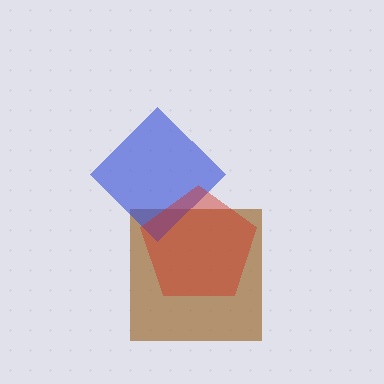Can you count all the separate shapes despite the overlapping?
Yes, there are 3 separate shapes.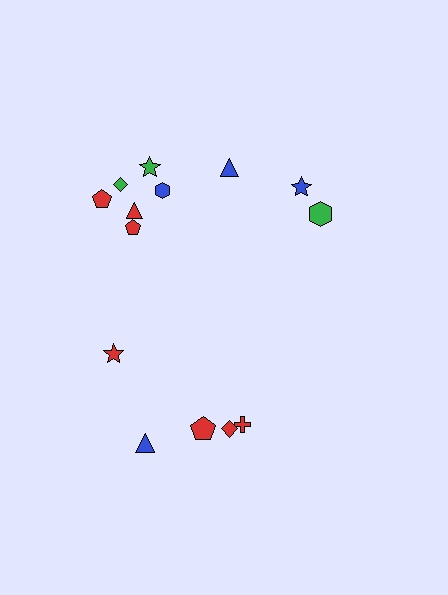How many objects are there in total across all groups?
There are 14 objects.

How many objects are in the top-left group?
There are 6 objects.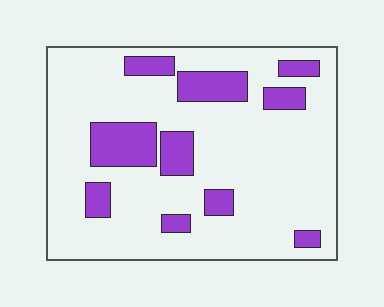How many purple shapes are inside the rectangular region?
10.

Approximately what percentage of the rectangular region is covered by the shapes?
Approximately 20%.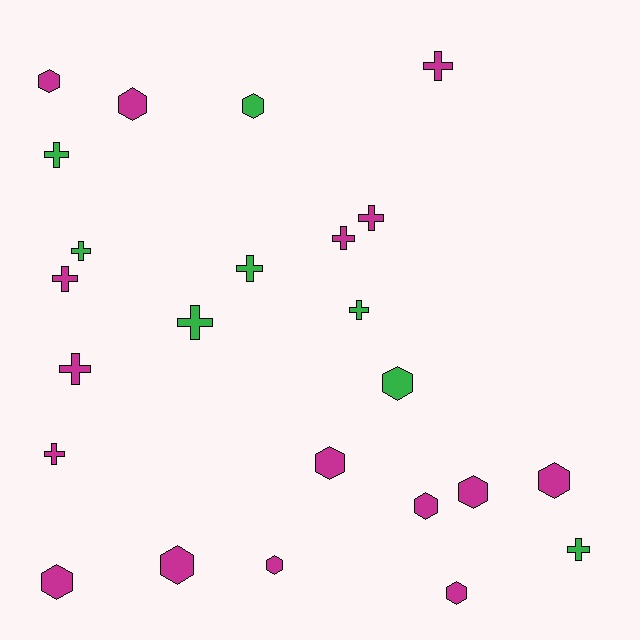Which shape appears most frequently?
Cross, with 12 objects.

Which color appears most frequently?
Magenta, with 16 objects.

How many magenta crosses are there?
There are 6 magenta crosses.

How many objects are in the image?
There are 24 objects.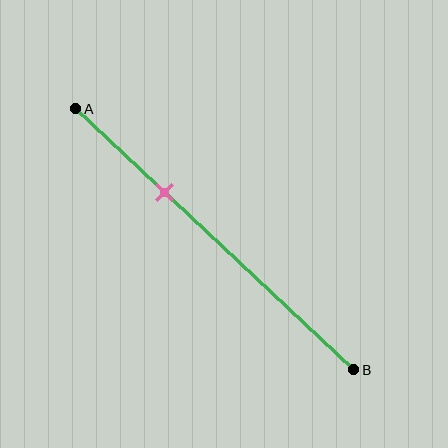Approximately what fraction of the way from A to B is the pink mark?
The pink mark is approximately 30% of the way from A to B.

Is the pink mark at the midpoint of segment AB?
No, the mark is at about 30% from A, not at the 50% midpoint.